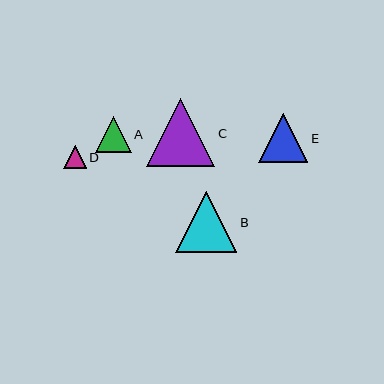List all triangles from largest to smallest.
From largest to smallest: C, B, E, A, D.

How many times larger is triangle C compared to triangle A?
Triangle C is approximately 1.9 times the size of triangle A.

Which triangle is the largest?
Triangle C is the largest with a size of approximately 68 pixels.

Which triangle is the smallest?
Triangle D is the smallest with a size of approximately 22 pixels.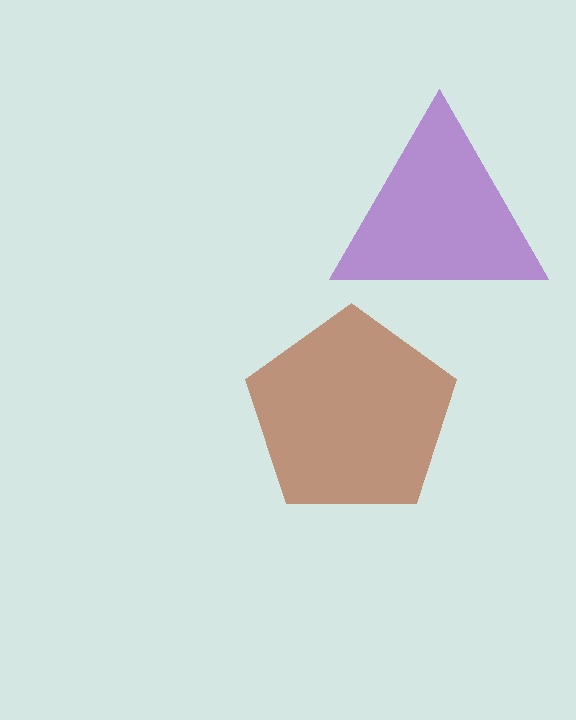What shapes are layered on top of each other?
The layered shapes are: a purple triangle, a brown pentagon.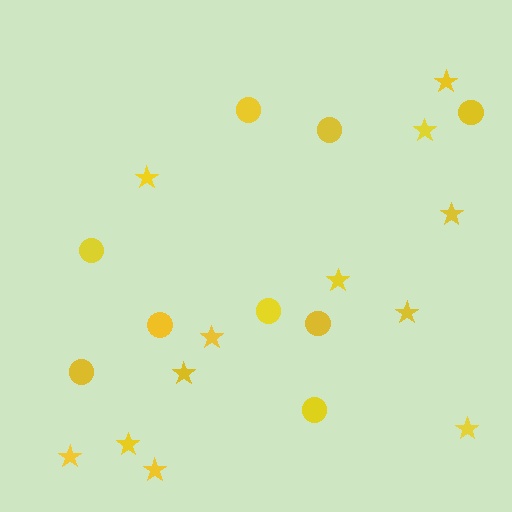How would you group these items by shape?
There are 2 groups: one group of circles (9) and one group of stars (12).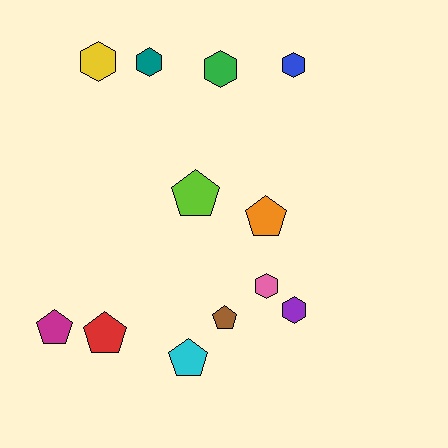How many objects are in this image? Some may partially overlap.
There are 12 objects.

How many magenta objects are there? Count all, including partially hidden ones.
There is 1 magenta object.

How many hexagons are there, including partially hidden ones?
There are 6 hexagons.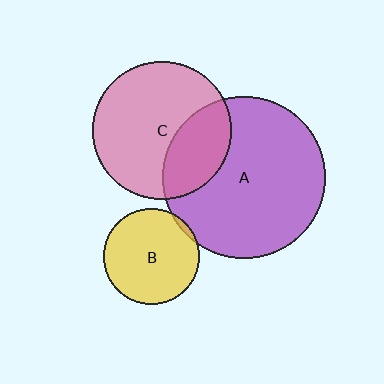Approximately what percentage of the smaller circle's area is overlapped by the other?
Approximately 5%.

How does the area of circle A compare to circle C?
Approximately 1.4 times.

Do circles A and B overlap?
Yes.